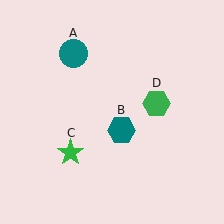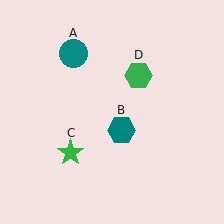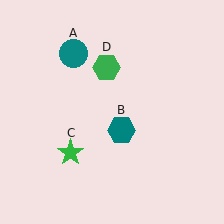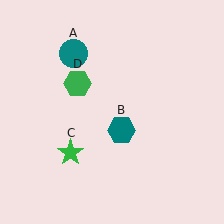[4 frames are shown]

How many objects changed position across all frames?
1 object changed position: green hexagon (object D).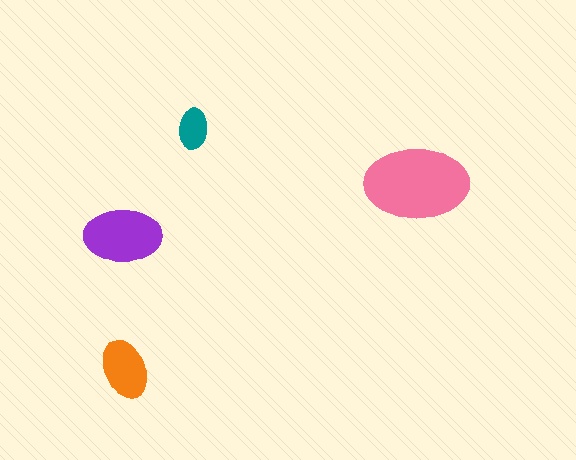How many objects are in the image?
There are 4 objects in the image.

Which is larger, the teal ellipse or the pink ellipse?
The pink one.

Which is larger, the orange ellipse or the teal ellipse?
The orange one.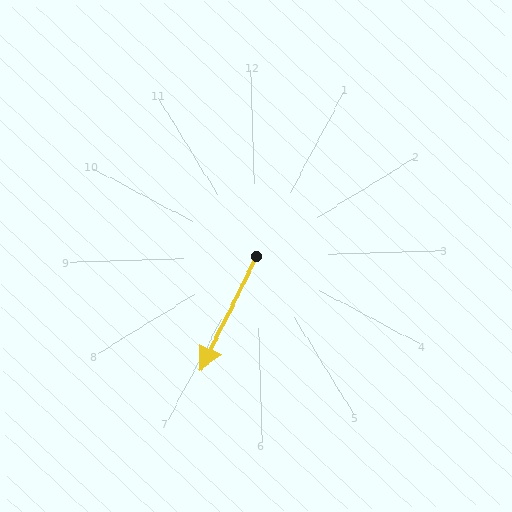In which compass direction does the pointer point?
Southwest.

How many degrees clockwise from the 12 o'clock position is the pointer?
Approximately 208 degrees.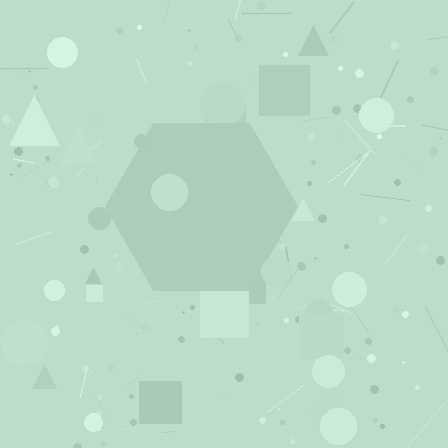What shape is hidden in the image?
A hexagon is hidden in the image.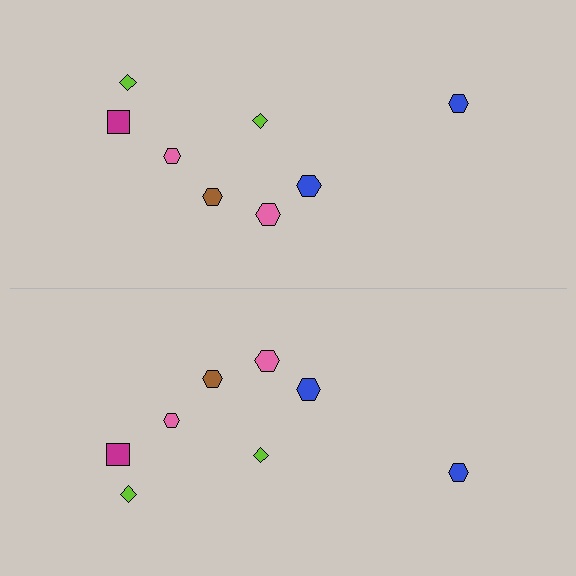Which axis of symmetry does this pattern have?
The pattern has a horizontal axis of symmetry running through the center of the image.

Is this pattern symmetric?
Yes, this pattern has bilateral (reflection) symmetry.